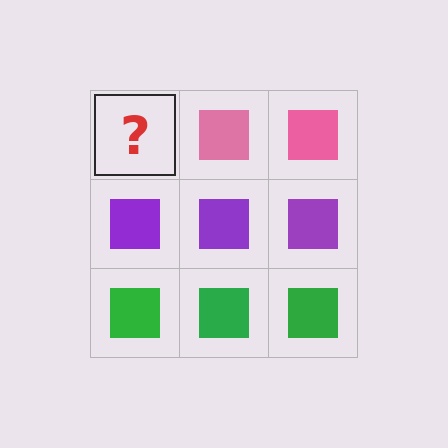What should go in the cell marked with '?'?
The missing cell should contain a pink square.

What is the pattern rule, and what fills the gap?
The rule is that each row has a consistent color. The gap should be filled with a pink square.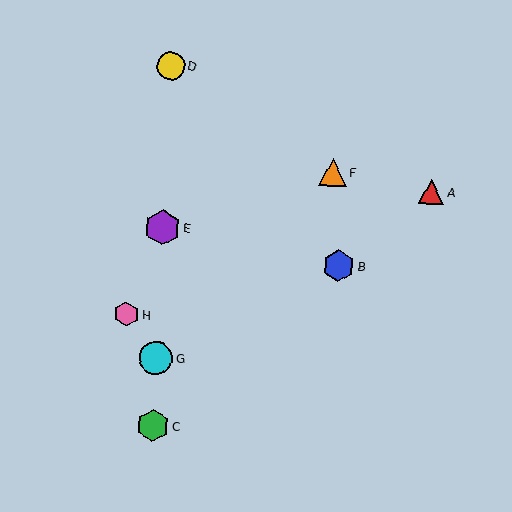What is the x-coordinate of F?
Object F is at x≈333.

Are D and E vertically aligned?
Yes, both are at x≈171.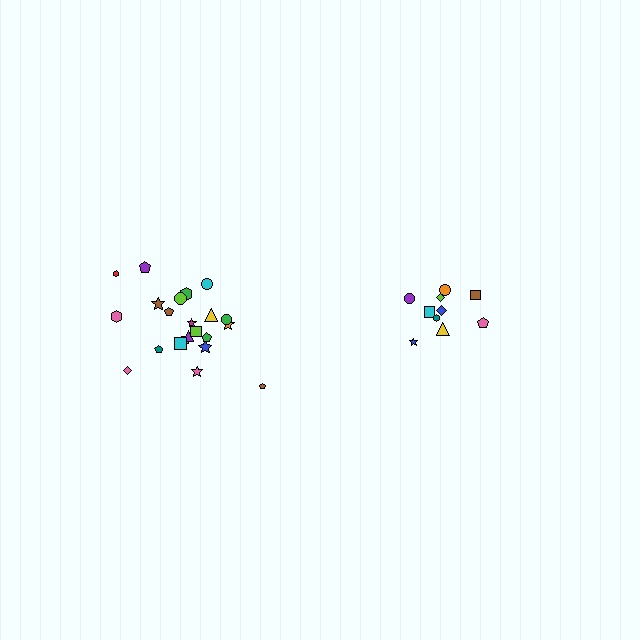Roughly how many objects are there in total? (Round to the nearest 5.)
Roughly 30 objects in total.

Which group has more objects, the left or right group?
The left group.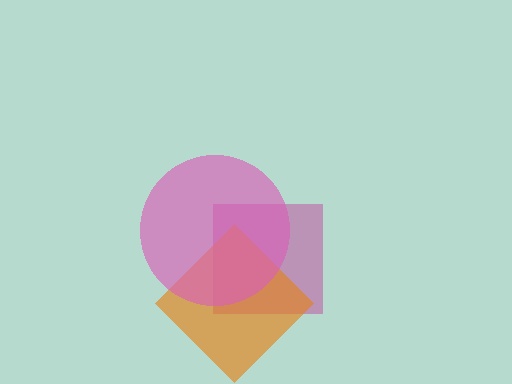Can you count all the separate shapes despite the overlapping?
Yes, there are 3 separate shapes.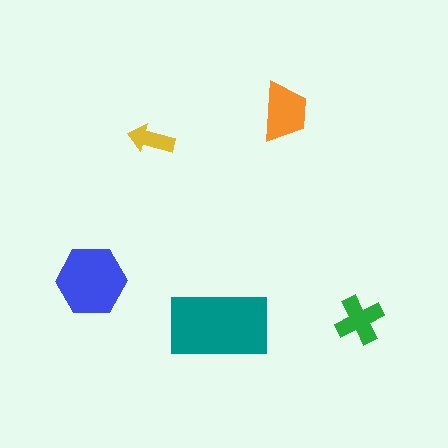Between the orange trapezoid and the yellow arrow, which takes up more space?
The orange trapezoid.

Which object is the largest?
The teal rectangle.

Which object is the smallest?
The yellow arrow.